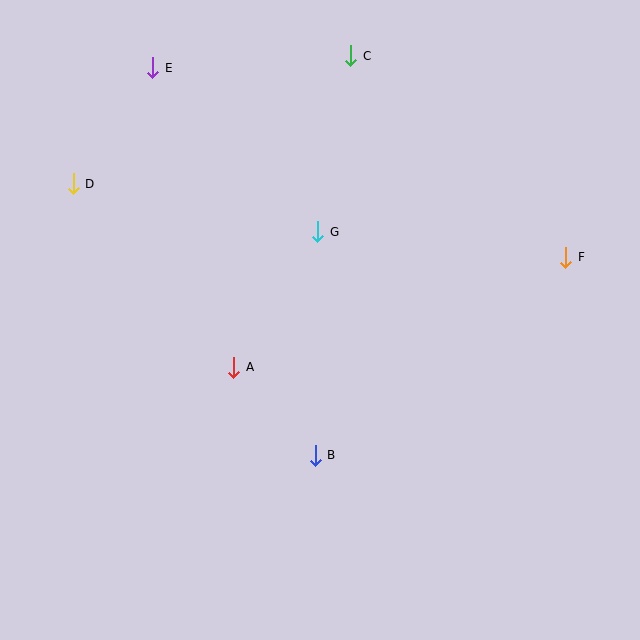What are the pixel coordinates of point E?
Point E is at (153, 68).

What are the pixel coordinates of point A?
Point A is at (234, 367).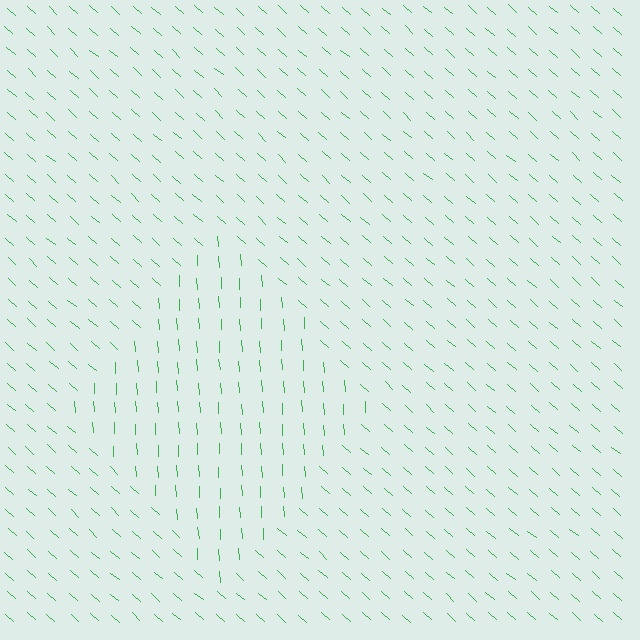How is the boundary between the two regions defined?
The boundary is defined purely by a change in line orientation (approximately 45 degrees difference). All lines are the same color and thickness.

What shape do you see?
I see a diamond.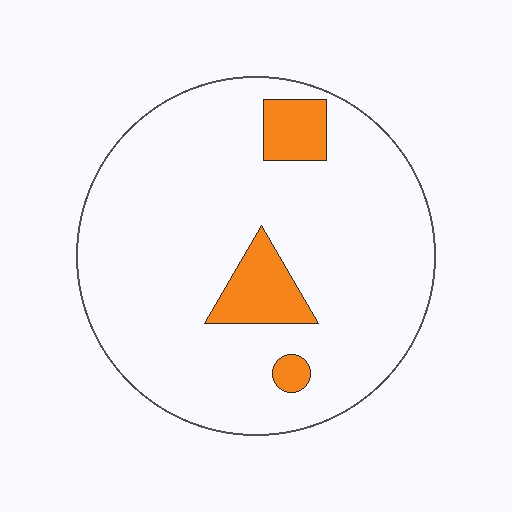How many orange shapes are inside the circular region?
3.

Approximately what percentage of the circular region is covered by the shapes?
Approximately 10%.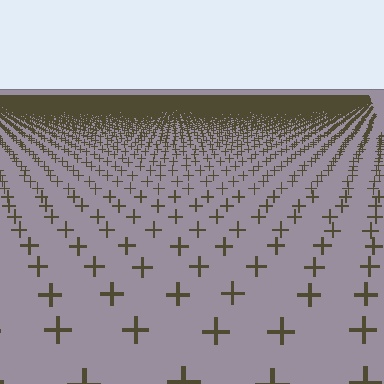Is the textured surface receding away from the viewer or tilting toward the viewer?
The surface is receding away from the viewer. Texture elements get smaller and denser toward the top.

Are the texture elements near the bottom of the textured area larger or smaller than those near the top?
Larger. Near the bottom, elements are closer to the viewer and appear at a bigger on-screen size.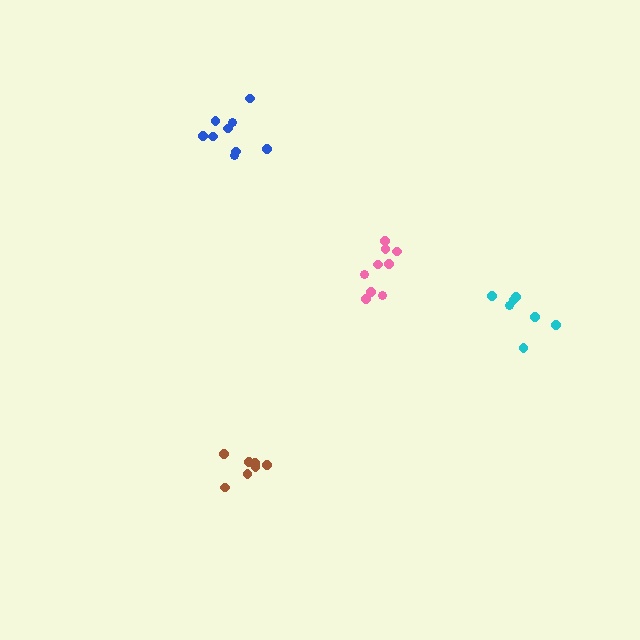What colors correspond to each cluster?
The clusters are colored: brown, pink, blue, cyan.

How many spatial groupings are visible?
There are 4 spatial groupings.